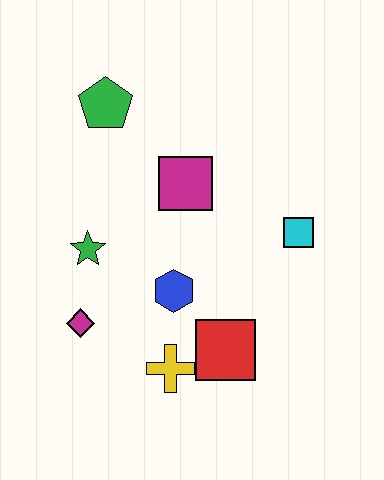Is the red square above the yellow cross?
Yes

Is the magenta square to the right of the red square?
No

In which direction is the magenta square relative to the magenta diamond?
The magenta square is above the magenta diamond.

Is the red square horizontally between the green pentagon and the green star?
No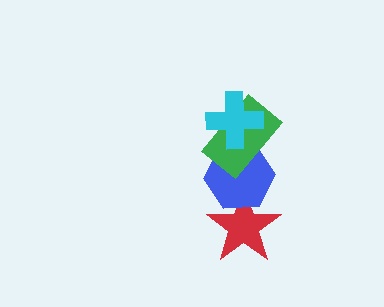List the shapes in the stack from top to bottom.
From top to bottom: the cyan cross, the green rectangle, the blue hexagon, the red star.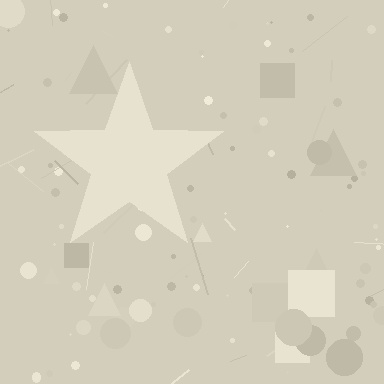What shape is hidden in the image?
A star is hidden in the image.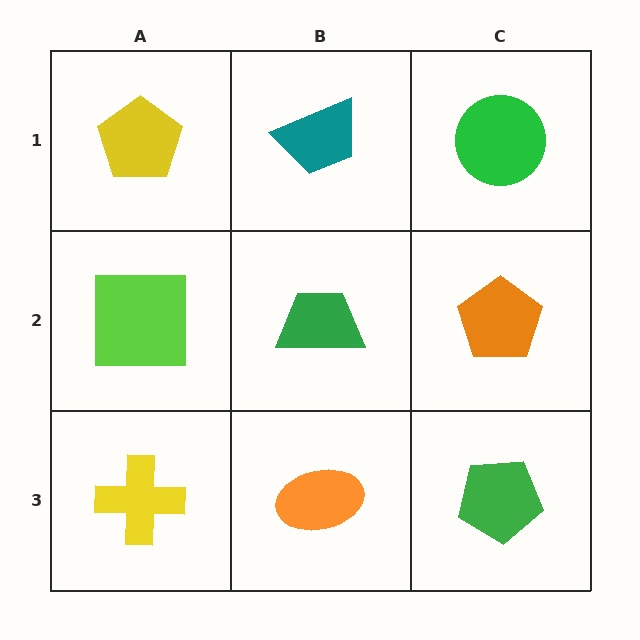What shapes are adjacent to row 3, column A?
A lime square (row 2, column A), an orange ellipse (row 3, column B).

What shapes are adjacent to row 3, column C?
An orange pentagon (row 2, column C), an orange ellipse (row 3, column B).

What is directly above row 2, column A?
A yellow pentagon.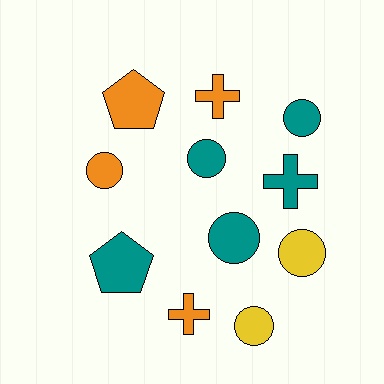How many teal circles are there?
There are 3 teal circles.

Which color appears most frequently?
Teal, with 5 objects.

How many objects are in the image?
There are 11 objects.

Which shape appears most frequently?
Circle, with 6 objects.